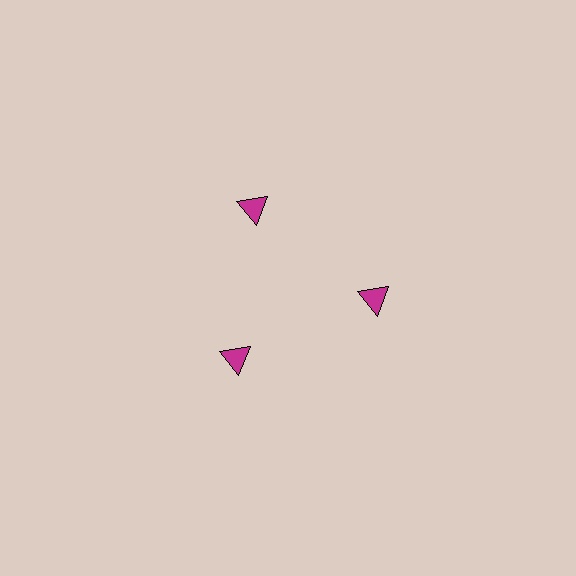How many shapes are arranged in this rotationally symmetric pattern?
There are 3 shapes, arranged in 3 groups of 1.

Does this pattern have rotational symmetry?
Yes, this pattern has 3-fold rotational symmetry. It looks the same after rotating 120 degrees around the center.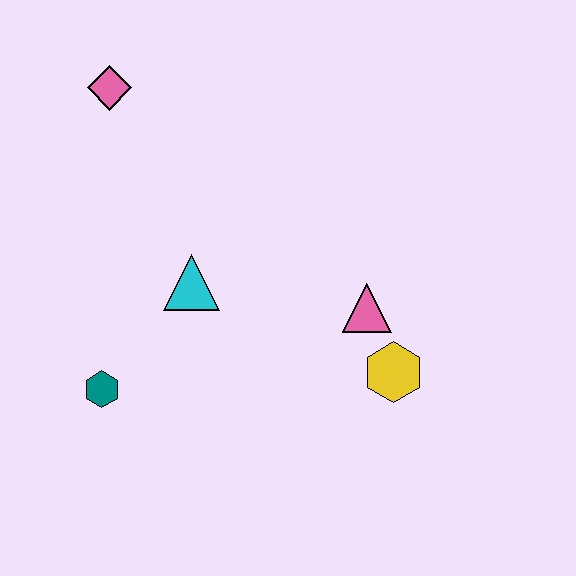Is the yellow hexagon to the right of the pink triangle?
Yes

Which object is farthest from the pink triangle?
The pink diamond is farthest from the pink triangle.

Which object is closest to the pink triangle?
The yellow hexagon is closest to the pink triangle.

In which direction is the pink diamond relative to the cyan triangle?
The pink diamond is above the cyan triangle.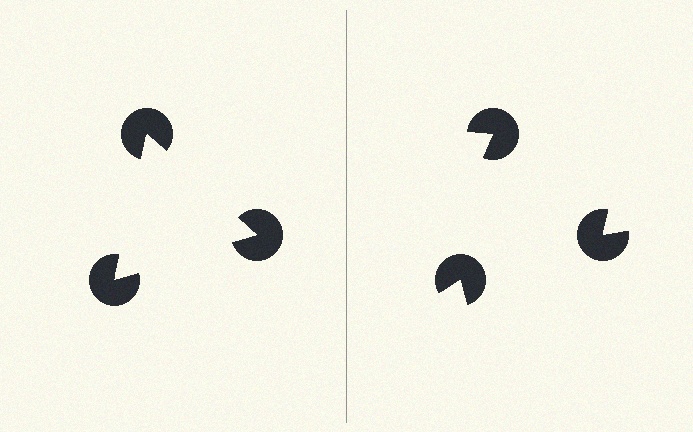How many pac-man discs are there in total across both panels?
6 — 3 on each side.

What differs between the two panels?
The pac-man discs are positioned identically on both sides; only the wedge orientations differ. On the left they align to a triangle; on the right they are misaligned.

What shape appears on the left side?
An illusory triangle.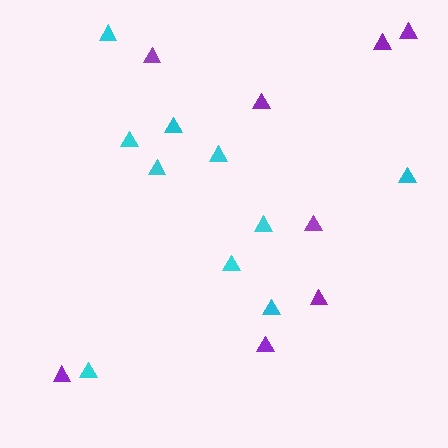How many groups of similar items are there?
There are 2 groups: one group of purple triangles (8) and one group of cyan triangles (10).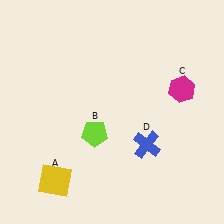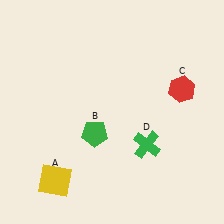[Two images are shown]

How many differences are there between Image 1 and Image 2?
There are 3 differences between the two images.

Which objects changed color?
B changed from lime to green. C changed from magenta to red. D changed from blue to green.